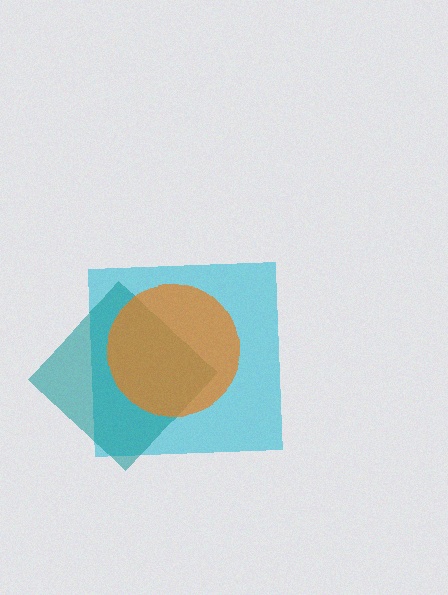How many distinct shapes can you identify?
There are 3 distinct shapes: a cyan square, a teal diamond, an orange circle.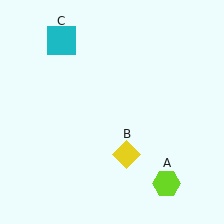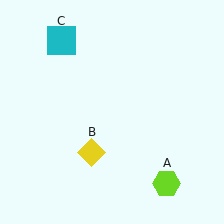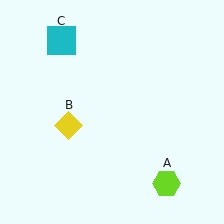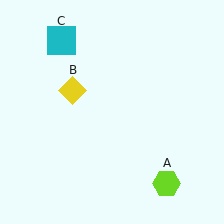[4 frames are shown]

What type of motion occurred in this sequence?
The yellow diamond (object B) rotated clockwise around the center of the scene.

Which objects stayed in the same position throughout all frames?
Lime hexagon (object A) and cyan square (object C) remained stationary.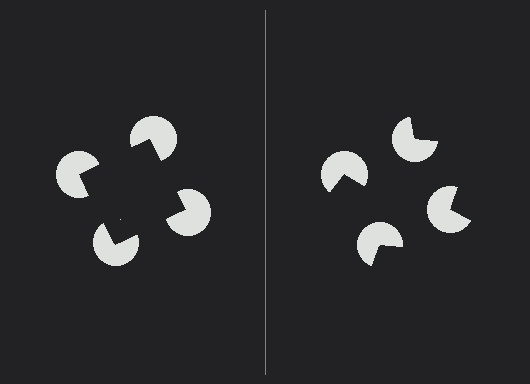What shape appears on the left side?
An illusory square.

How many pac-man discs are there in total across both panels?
8 — 4 on each side.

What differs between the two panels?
The pac-man discs are positioned identically on both sides; only the wedge orientations differ. On the left they align to a square; on the right they are misaligned.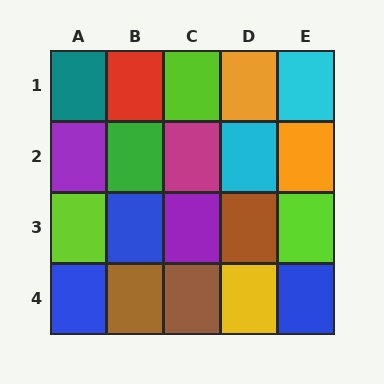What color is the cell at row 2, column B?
Green.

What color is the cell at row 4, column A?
Blue.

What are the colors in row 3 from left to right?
Lime, blue, purple, brown, lime.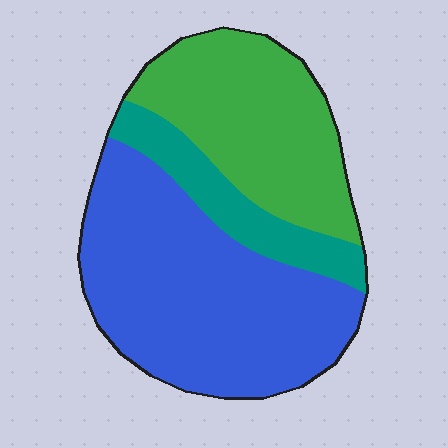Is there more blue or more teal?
Blue.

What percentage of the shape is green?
Green covers about 35% of the shape.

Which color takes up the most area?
Blue, at roughly 50%.